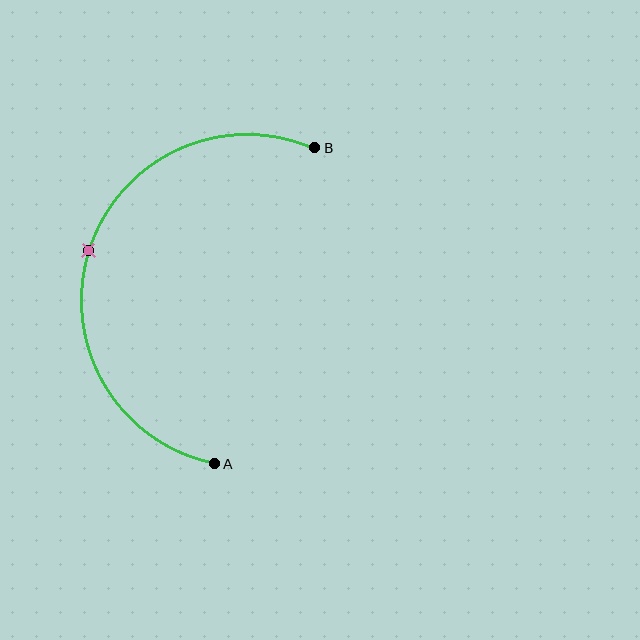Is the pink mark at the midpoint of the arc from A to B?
Yes. The pink mark lies on the arc at equal arc-length from both A and B — it is the arc midpoint.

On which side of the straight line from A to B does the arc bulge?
The arc bulges to the left of the straight line connecting A and B.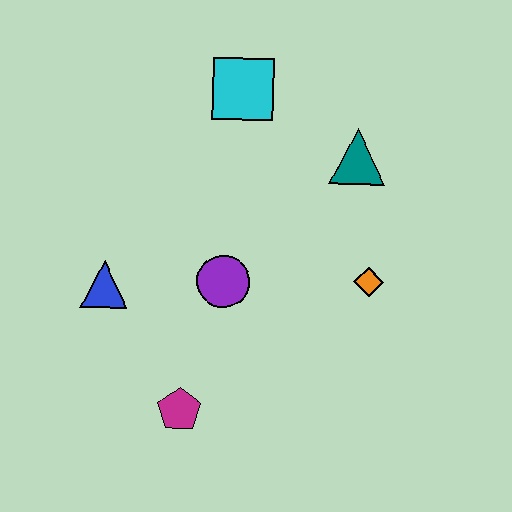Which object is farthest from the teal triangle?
The magenta pentagon is farthest from the teal triangle.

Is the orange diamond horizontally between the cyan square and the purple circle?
No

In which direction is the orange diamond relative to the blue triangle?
The orange diamond is to the right of the blue triangle.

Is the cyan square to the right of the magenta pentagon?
Yes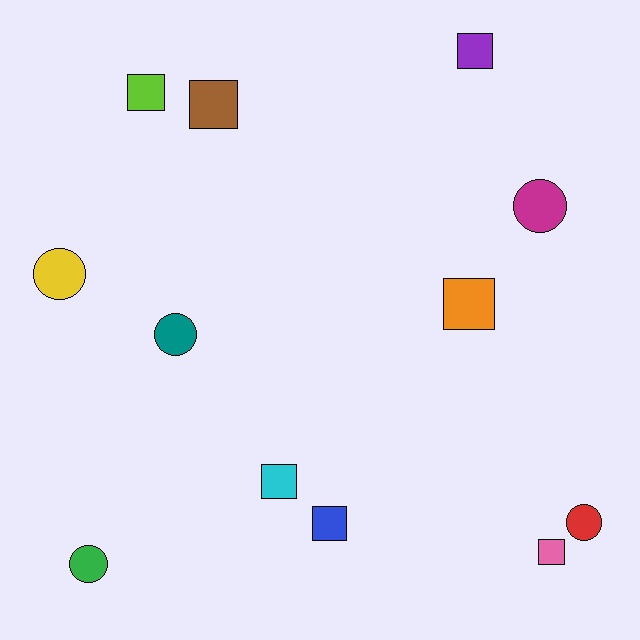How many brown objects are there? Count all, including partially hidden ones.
There is 1 brown object.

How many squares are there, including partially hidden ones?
There are 7 squares.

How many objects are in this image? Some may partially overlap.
There are 12 objects.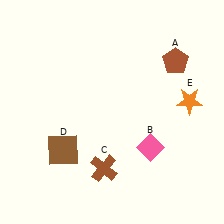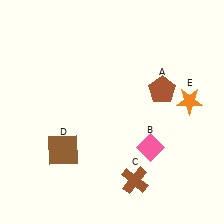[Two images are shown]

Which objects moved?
The objects that moved are: the brown pentagon (A), the brown cross (C).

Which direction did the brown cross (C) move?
The brown cross (C) moved right.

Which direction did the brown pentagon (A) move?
The brown pentagon (A) moved down.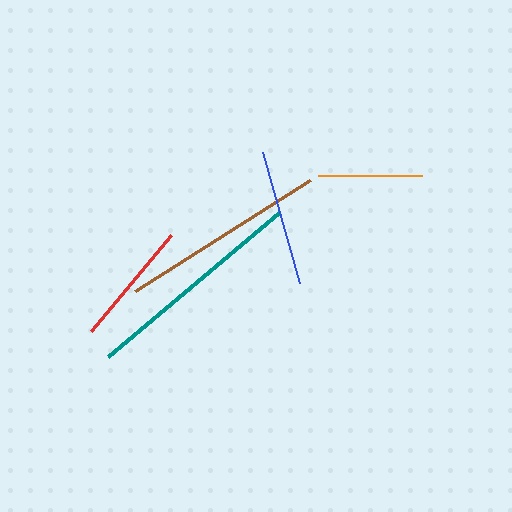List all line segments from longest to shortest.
From longest to shortest: teal, brown, blue, red, orange.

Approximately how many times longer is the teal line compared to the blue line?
The teal line is approximately 1.7 times the length of the blue line.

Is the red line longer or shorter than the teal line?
The teal line is longer than the red line.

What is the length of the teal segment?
The teal segment is approximately 224 pixels long.